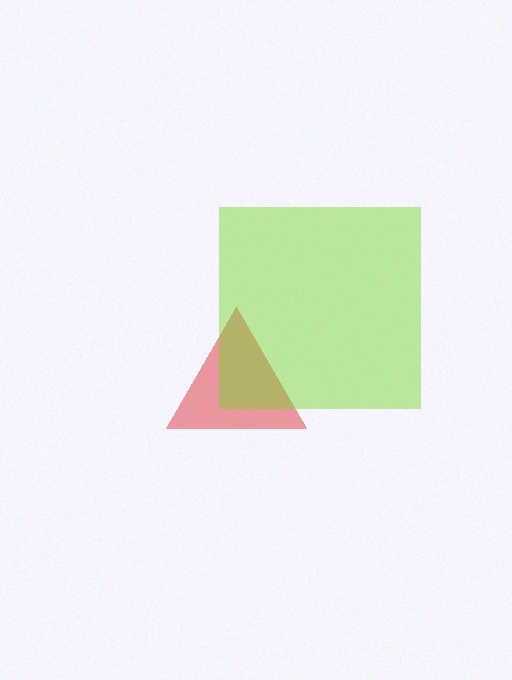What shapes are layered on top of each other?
The layered shapes are: a red triangle, a lime square.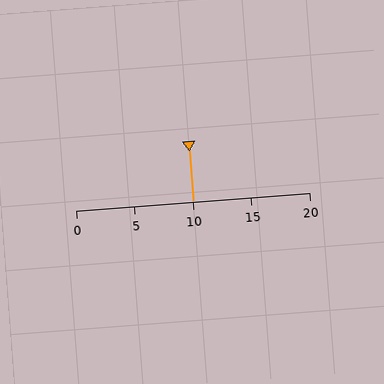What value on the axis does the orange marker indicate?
The marker indicates approximately 10.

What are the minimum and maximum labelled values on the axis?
The axis runs from 0 to 20.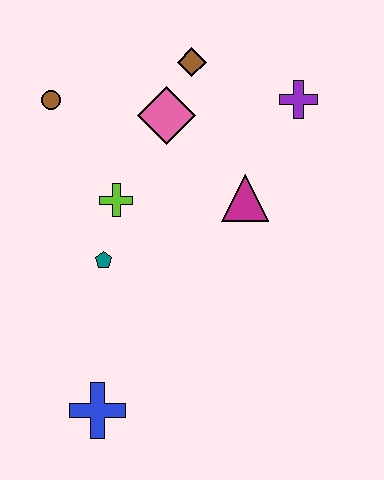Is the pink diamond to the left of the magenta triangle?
Yes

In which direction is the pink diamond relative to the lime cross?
The pink diamond is above the lime cross.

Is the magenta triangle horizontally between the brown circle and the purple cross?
Yes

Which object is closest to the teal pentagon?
The lime cross is closest to the teal pentagon.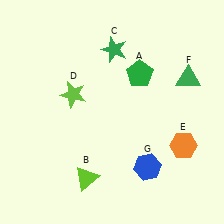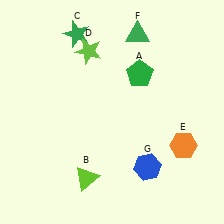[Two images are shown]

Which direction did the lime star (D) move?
The lime star (D) moved up.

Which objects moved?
The objects that moved are: the green star (C), the lime star (D), the green triangle (F).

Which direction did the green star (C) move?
The green star (C) moved left.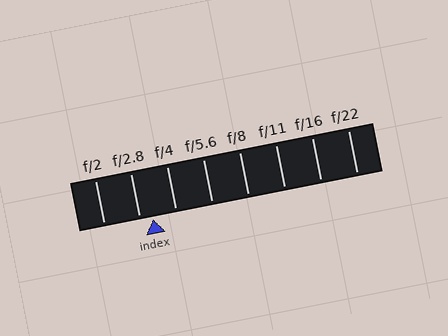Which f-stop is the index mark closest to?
The index mark is closest to f/2.8.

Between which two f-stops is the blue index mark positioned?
The index mark is between f/2.8 and f/4.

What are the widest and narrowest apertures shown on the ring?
The widest aperture shown is f/2 and the narrowest is f/22.